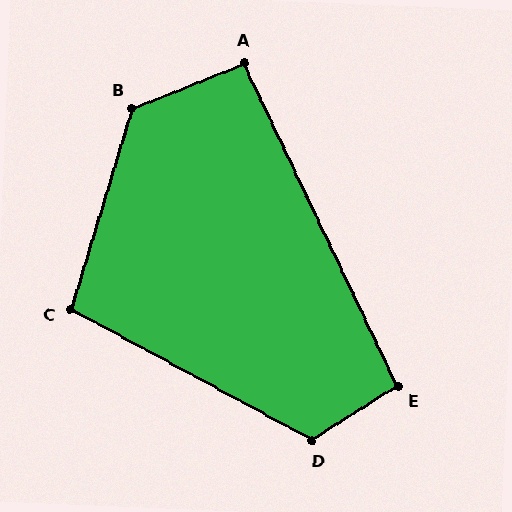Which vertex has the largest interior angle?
B, at approximately 129 degrees.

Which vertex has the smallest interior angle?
A, at approximately 94 degrees.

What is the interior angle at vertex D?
Approximately 119 degrees (obtuse).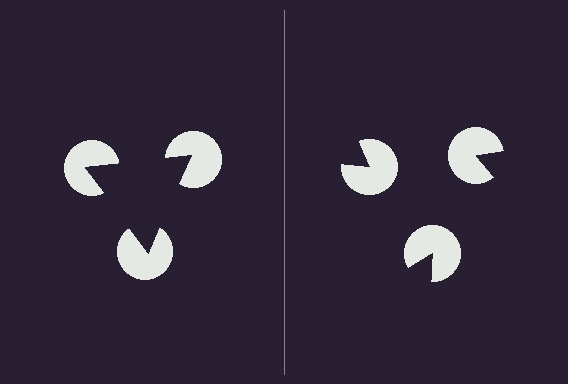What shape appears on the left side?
An illusory triangle.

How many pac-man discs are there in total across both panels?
6 — 3 on each side.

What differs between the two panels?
The pac-man discs are positioned identically on both sides; only the wedge orientations differ. On the left they align to a triangle; on the right they are misaligned.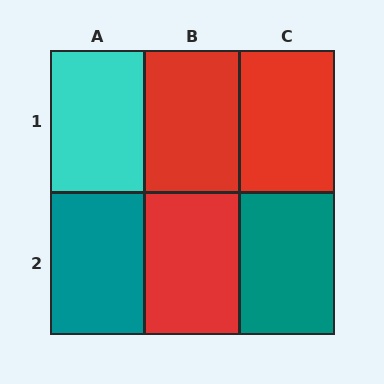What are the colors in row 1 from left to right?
Cyan, red, red.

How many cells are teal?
2 cells are teal.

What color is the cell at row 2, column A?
Teal.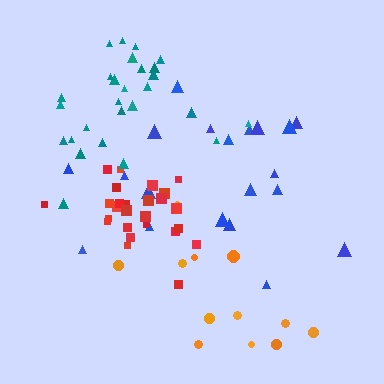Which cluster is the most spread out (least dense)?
Orange.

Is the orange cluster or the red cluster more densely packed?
Red.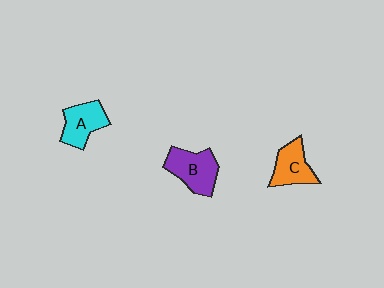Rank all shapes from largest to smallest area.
From largest to smallest: B (purple), A (cyan), C (orange).